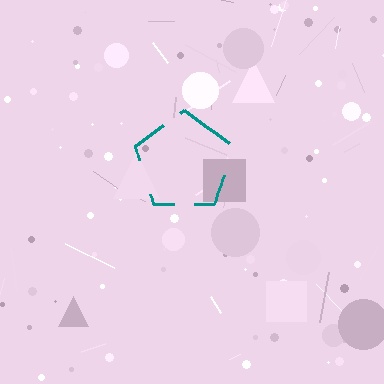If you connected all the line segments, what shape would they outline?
They would outline a pentagon.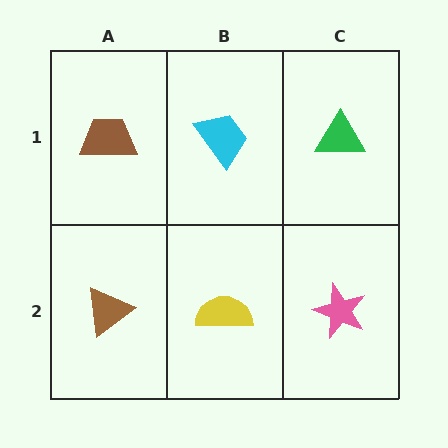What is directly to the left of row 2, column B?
A brown triangle.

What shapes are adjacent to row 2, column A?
A brown trapezoid (row 1, column A), a yellow semicircle (row 2, column B).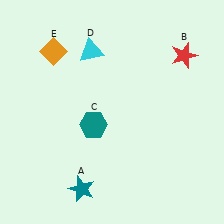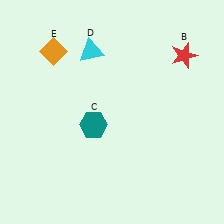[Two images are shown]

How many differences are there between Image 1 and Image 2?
There is 1 difference between the two images.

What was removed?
The teal star (A) was removed in Image 2.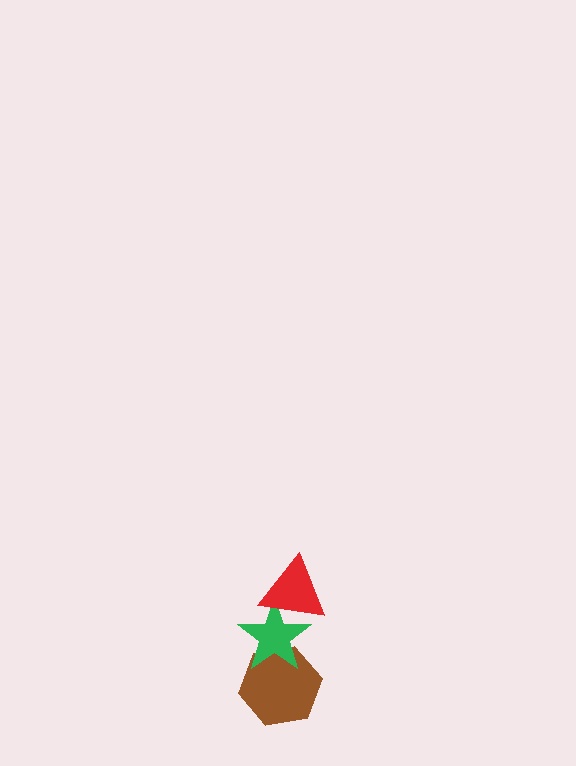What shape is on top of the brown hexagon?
The green star is on top of the brown hexagon.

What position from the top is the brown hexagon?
The brown hexagon is 3rd from the top.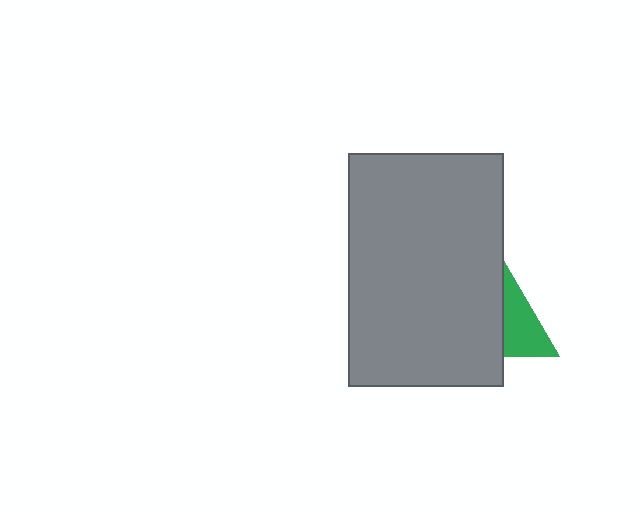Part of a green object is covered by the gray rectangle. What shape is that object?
It is a triangle.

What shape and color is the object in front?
The object in front is a gray rectangle.